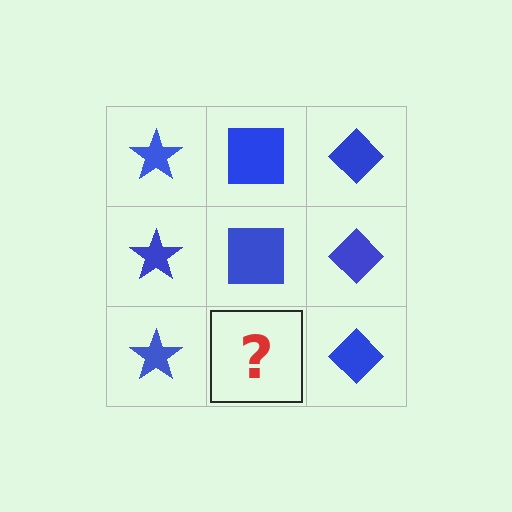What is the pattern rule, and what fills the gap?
The rule is that each column has a consistent shape. The gap should be filled with a blue square.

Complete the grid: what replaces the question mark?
The question mark should be replaced with a blue square.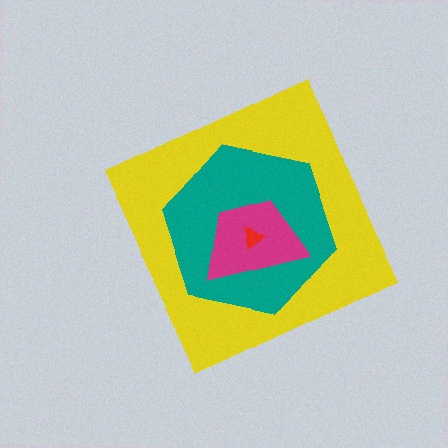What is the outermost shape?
The yellow diamond.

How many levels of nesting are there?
4.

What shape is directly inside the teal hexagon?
The magenta trapezoid.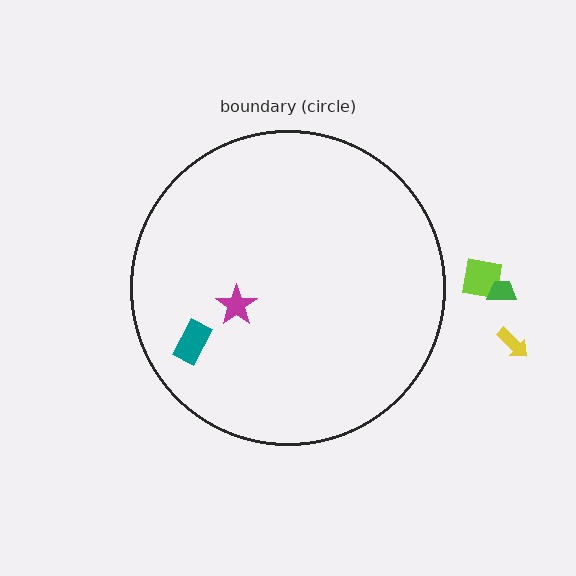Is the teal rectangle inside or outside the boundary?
Inside.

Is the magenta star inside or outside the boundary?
Inside.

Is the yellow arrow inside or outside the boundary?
Outside.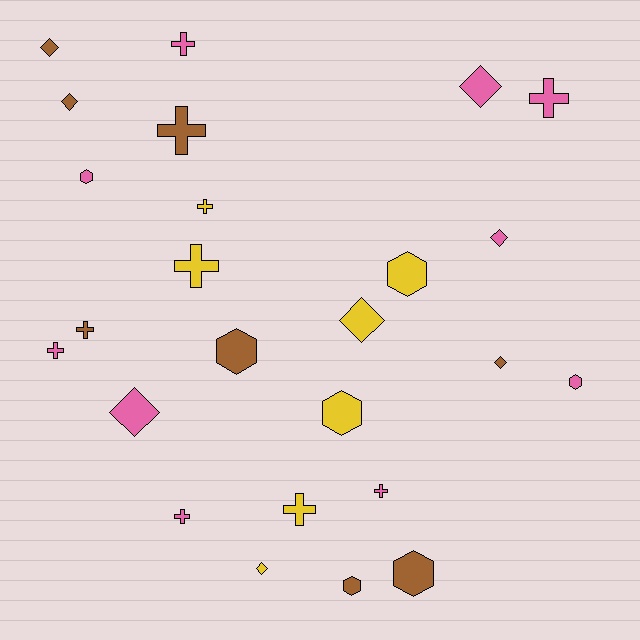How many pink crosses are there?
There are 5 pink crosses.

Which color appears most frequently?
Pink, with 10 objects.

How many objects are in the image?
There are 25 objects.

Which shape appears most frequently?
Cross, with 10 objects.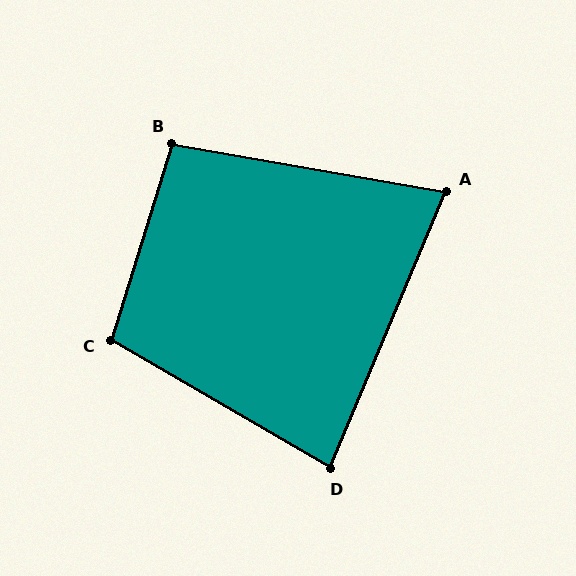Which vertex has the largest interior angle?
C, at approximately 103 degrees.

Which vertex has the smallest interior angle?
A, at approximately 77 degrees.